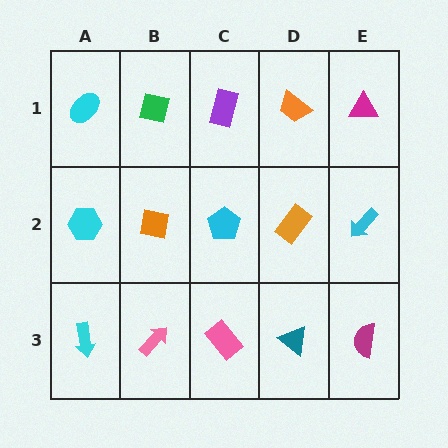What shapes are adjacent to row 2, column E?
A magenta triangle (row 1, column E), a magenta semicircle (row 3, column E), an orange rectangle (row 2, column D).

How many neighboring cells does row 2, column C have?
4.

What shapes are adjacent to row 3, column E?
A cyan arrow (row 2, column E), a teal triangle (row 3, column D).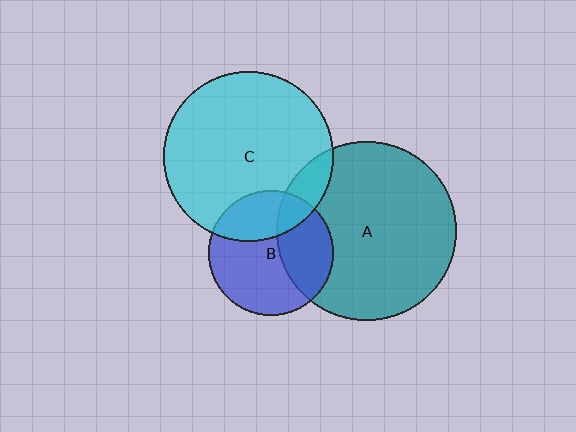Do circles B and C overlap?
Yes.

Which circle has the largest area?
Circle A (teal).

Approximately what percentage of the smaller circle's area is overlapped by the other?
Approximately 30%.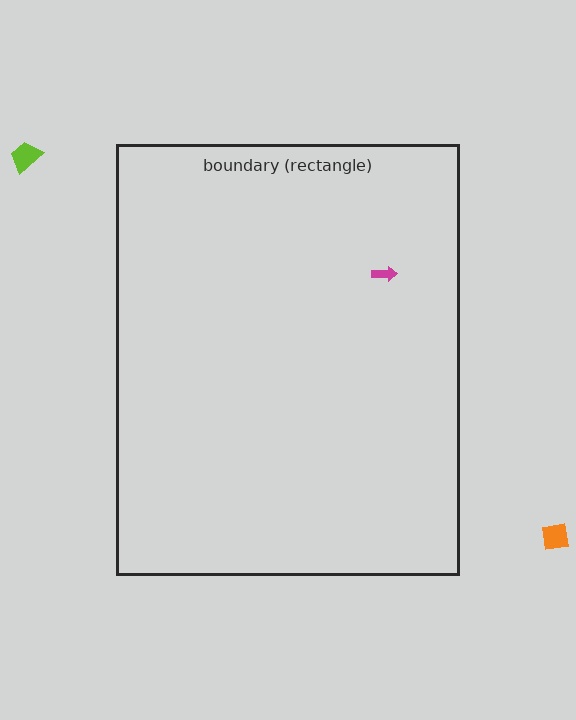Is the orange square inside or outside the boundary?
Outside.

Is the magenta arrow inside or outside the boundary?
Inside.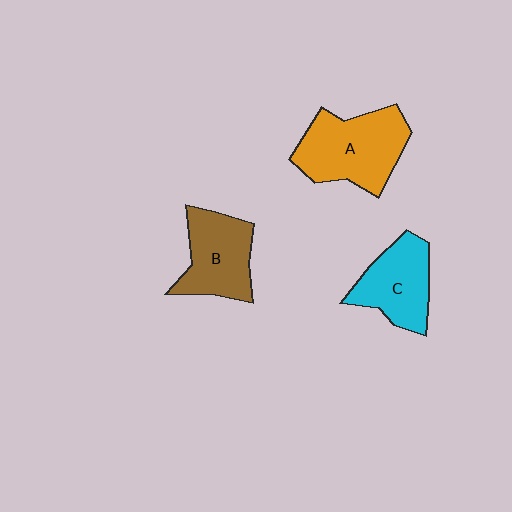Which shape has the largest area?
Shape A (orange).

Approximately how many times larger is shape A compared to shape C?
Approximately 1.3 times.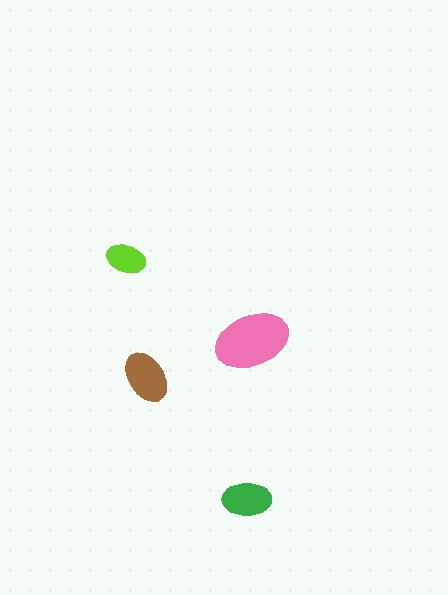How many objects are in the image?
There are 4 objects in the image.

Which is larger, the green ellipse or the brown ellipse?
The brown one.